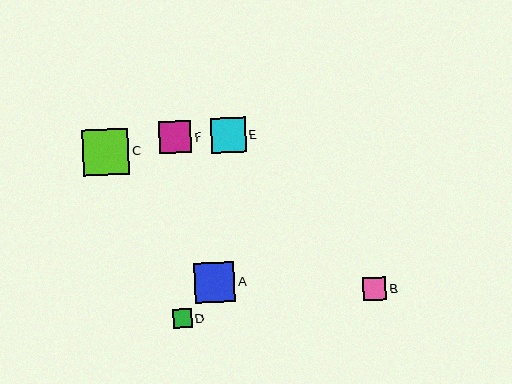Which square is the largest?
Square C is the largest with a size of approximately 46 pixels.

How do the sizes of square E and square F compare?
Square E and square F are approximately the same size.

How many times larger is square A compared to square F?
Square A is approximately 1.2 times the size of square F.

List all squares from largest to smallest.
From largest to smallest: C, A, E, F, B, D.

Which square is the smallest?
Square D is the smallest with a size of approximately 18 pixels.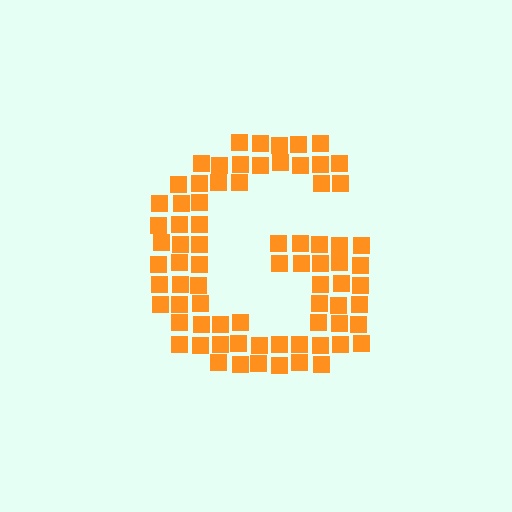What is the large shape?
The large shape is the letter G.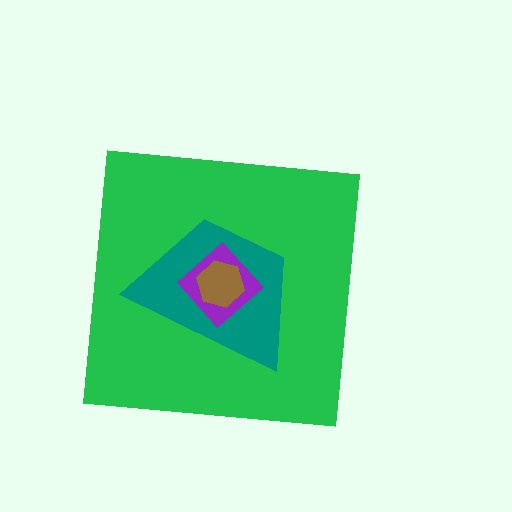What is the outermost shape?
The green square.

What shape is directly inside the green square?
The teal trapezoid.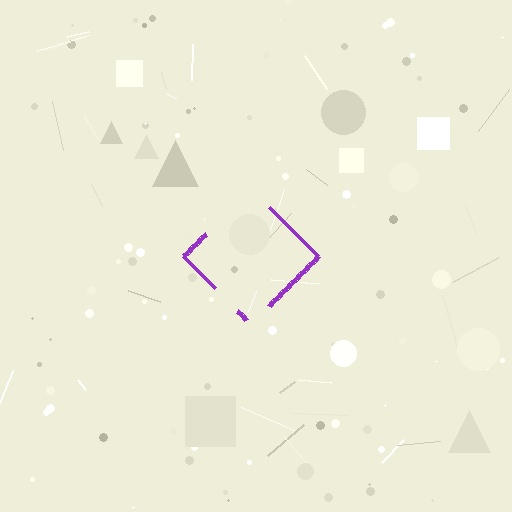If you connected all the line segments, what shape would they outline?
They would outline a diamond.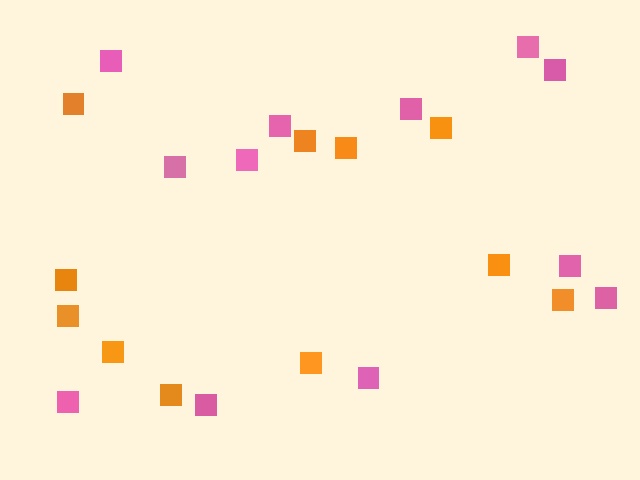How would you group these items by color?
There are 2 groups: one group of pink squares (12) and one group of orange squares (11).